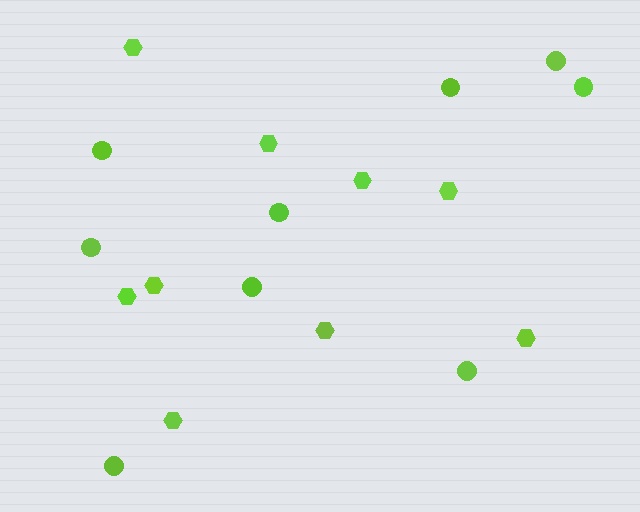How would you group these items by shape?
There are 2 groups: one group of hexagons (9) and one group of circles (9).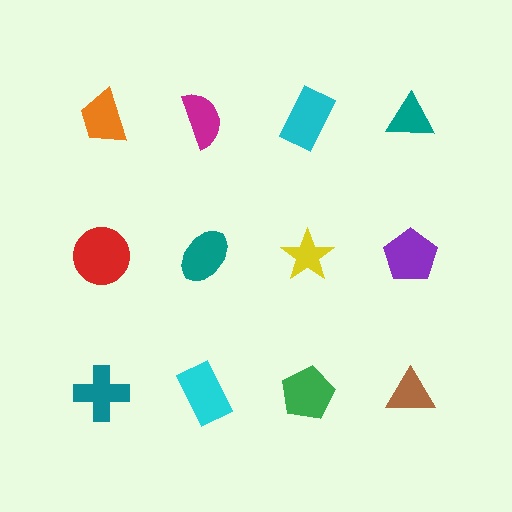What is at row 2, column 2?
A teal ellipse.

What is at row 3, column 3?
A green pentagon.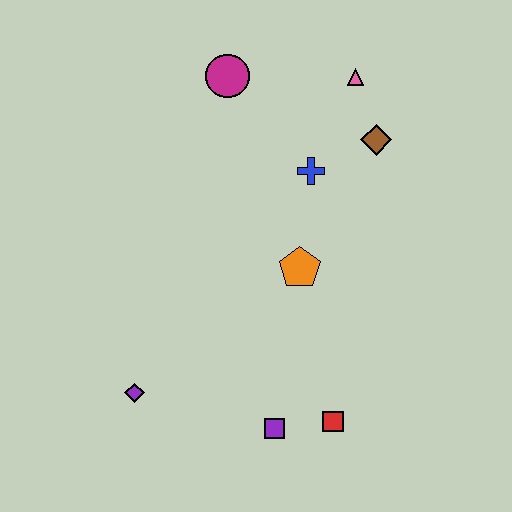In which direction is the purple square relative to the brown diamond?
The purple square is below the brown diamond.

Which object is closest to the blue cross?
The brown diamond is closest to the blue cross.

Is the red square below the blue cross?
Yes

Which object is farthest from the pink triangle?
The purple diamond is farthest from the pink triangle.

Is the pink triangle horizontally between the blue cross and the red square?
No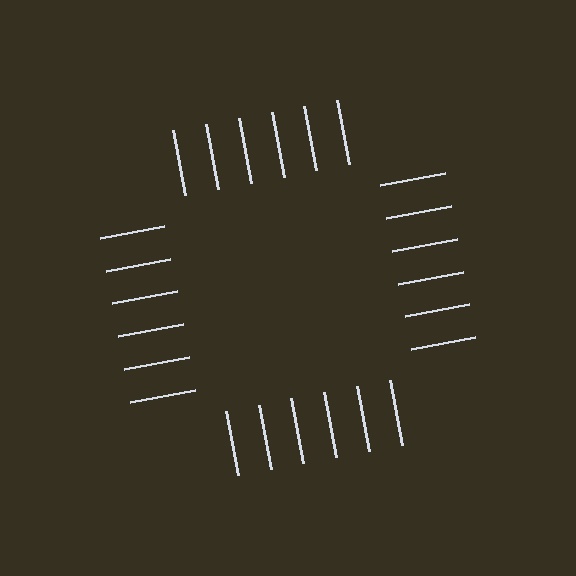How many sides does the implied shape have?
4 sides — the line-ends trace a square.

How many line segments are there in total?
24 — 6 along each of the 4 edges.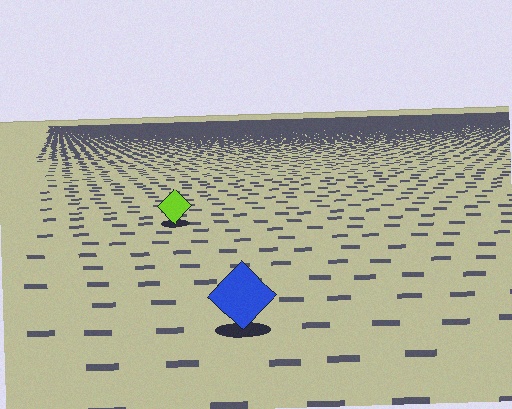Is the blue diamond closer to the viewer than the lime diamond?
Yes. The blue diamond is closer — you can tell from the texture gradient: the ground texture is coarser near it.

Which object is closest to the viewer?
The blue diamond is closest. The texture marks near it are larger and more spread out.